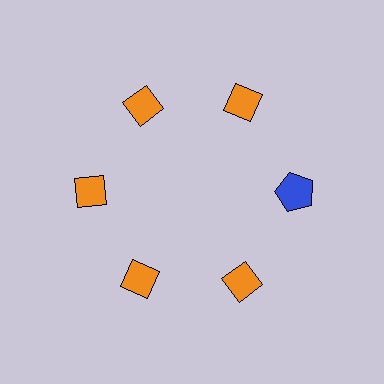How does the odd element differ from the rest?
It differs in both color (blue instead of orange) and shape (pentagon instead of diamond).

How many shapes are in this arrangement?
There are 6 shapes arranged in a ring pattern.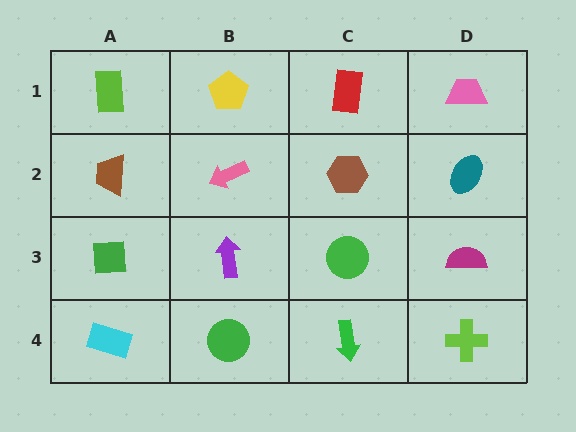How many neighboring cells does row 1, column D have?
2.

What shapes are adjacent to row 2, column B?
A yellow pentagon (row 1, column B), a purple arrow (row 3, column B), a brown trapezoid (row 2, column A), a brown hexagon (row 2, column C).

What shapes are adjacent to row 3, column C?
A brown hexagon (row 2, column C), a green arrow (row 4, column C), a purple arrow (row 3, column B), a magenta semicircle (row 3, column D).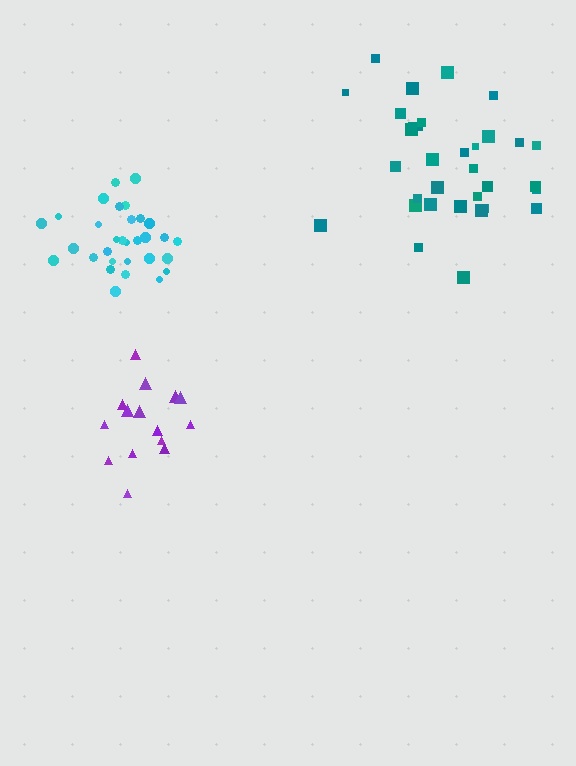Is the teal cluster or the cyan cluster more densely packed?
Cyan.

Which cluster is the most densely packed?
Cyan.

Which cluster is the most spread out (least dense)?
Teal.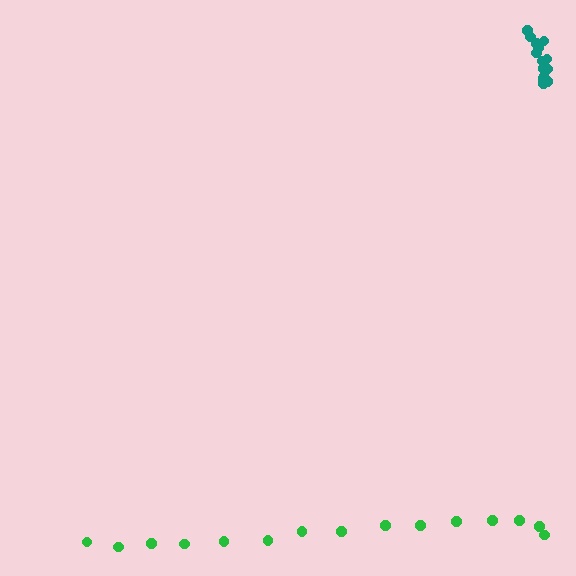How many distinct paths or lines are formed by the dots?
There are 2 distinct paths.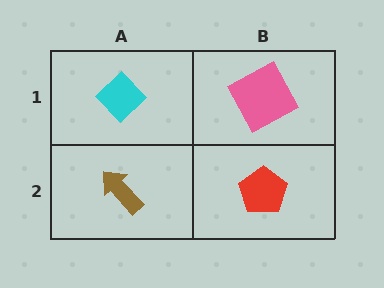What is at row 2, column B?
A red pentagon.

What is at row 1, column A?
A cyan diamond.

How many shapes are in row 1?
2 shapes.